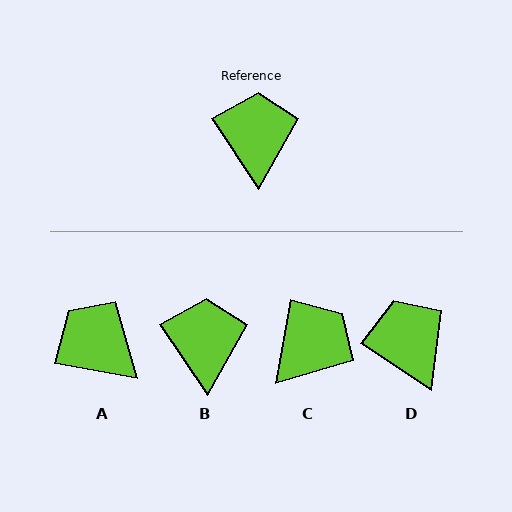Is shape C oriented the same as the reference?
No, it is off by about 44 degrees.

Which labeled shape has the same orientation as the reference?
B.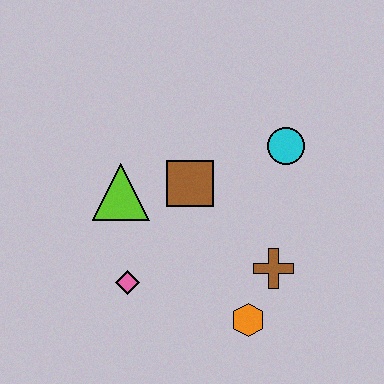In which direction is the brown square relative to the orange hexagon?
The brown square is above the orange hexagon.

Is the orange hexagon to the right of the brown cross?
No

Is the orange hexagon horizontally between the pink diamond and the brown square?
No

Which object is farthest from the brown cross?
The lime triangle is farthest from the brown cross.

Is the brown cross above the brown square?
No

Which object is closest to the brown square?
The lime triangle is closest to the brown square.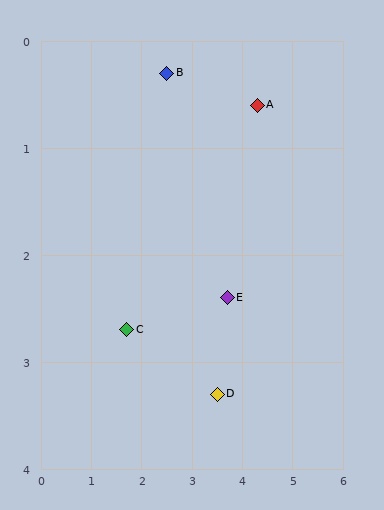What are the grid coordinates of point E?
Point E is at approximately (3.7, 2.4).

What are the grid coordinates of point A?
Point A is at approximately (4.3, 0.6).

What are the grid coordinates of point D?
Point D is at approximately (3.5, 3.3).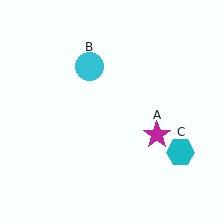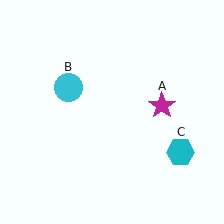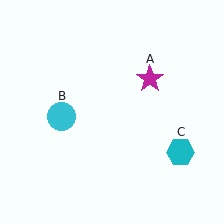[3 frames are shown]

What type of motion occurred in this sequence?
The magenta star (object A), cyan circle (object B) rotated counterclockwise around the center of the scene.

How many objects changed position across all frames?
2 objects changed position: magenta star (object A), cyan circle (object B).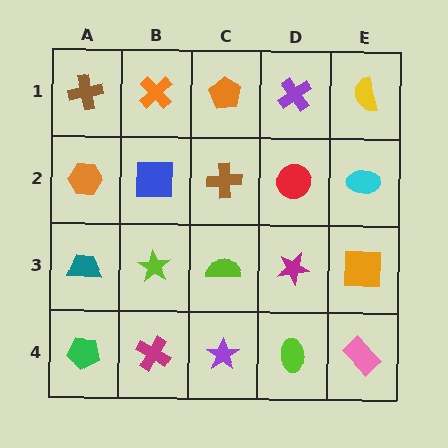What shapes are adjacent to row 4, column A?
A teal trapezoid (row 3, column A), a magenta cross (row 4, column B).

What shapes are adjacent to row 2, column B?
An orange cross (row 1, column B), a lime star (row 3, column B), an orange hexagon (row 2, column A), a brown cross (row 2, column C).